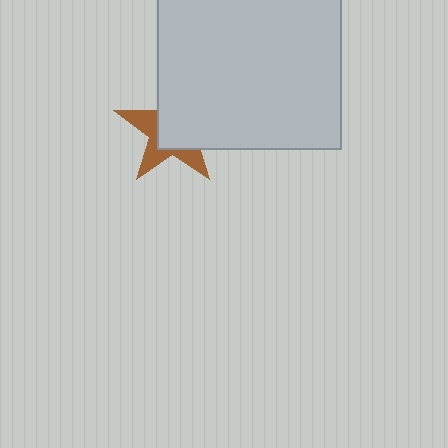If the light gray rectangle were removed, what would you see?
You would see the complete brown star.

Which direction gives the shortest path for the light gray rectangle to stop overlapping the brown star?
Moving toward the upper-right gives the shortest separation.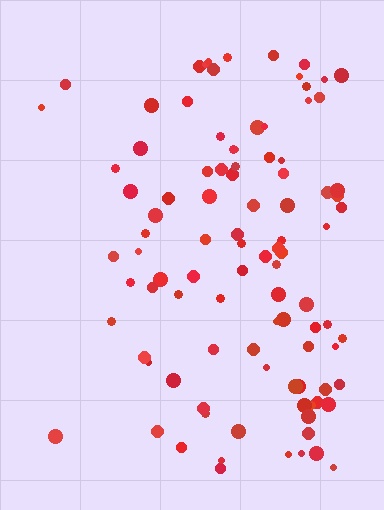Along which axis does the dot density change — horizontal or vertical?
Horizontal.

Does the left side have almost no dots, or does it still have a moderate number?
Still a moderate number, just noticeably fewer than the right.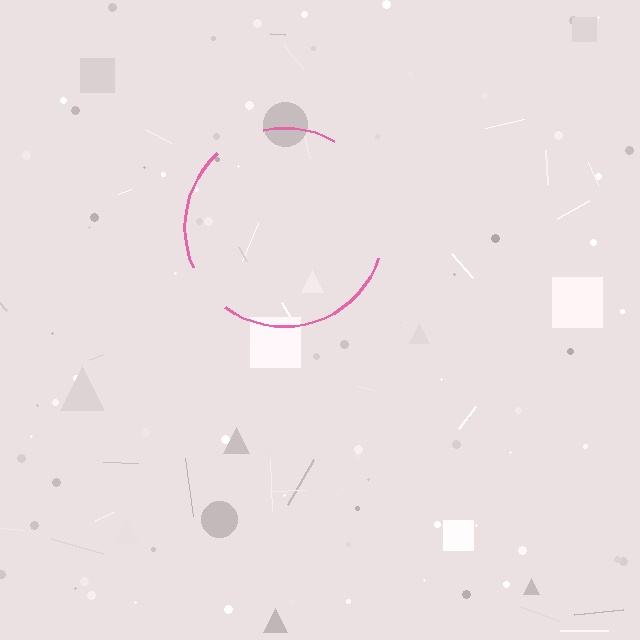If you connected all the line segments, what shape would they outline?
They would outline a circle.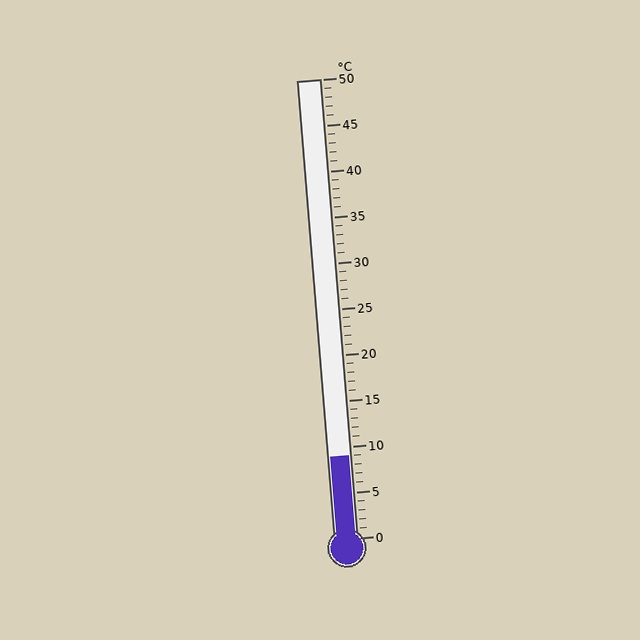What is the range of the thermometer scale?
The thermometer scale ranges from 0°C to 50°C.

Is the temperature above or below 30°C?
The temperature is below 30°C.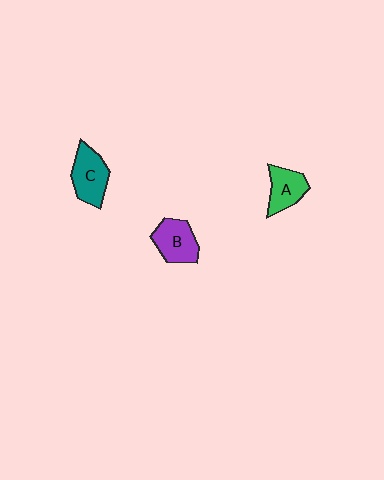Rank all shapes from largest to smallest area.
From largest to smallest: C (teal), B (purple), A (green).